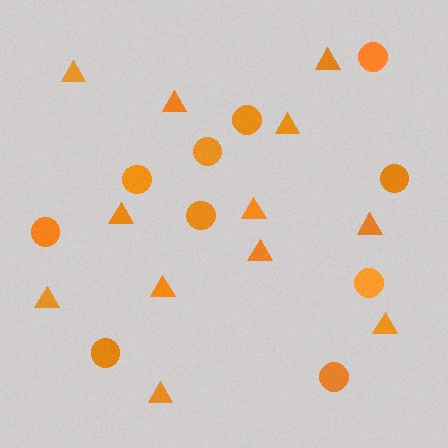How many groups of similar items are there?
There are 2 groups: one group of circles (10) and one group of triangles (12).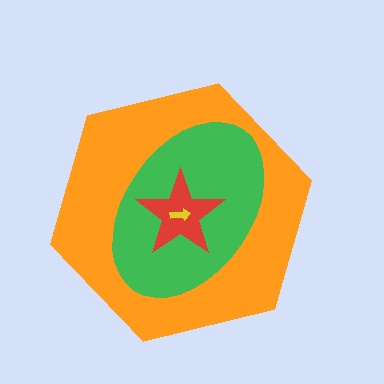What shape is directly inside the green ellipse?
The red star.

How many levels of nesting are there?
4.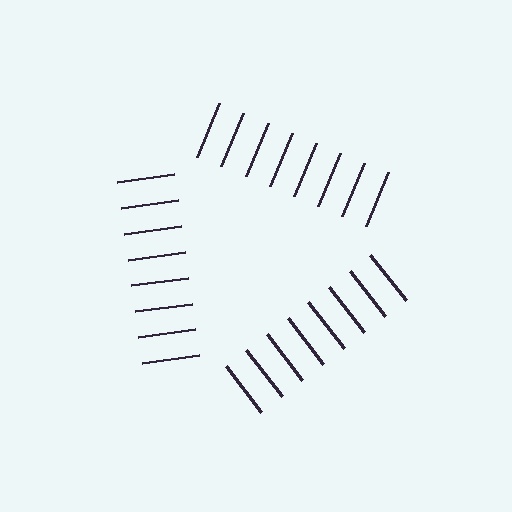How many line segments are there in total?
24 — 8 along each of the 3 edges.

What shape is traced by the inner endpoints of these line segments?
An illusory triangle — the line segments terminate on its edges but no continuous stroke is drawn.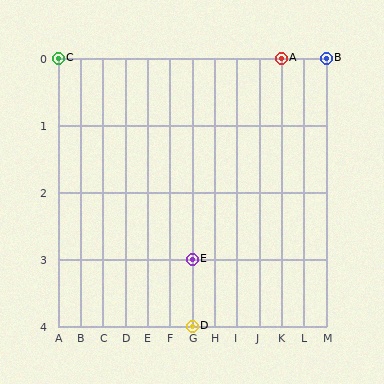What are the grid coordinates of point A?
Point A is at grid coordinates (K, 0).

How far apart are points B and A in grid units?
Points B and A are 2 columns apart.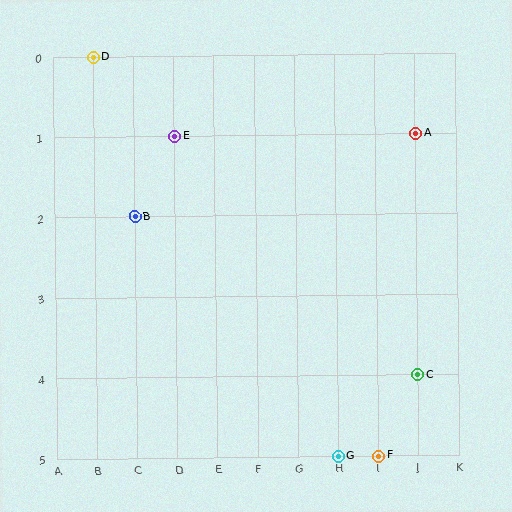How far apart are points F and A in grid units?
Points F and A are 1 column and 4 rows apart (about 4.1 grid units diagonally).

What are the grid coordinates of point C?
Point C is at grid coordinates (J, 4).